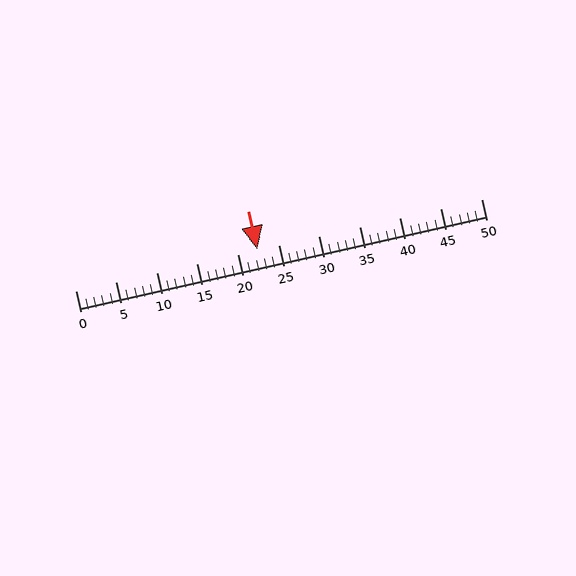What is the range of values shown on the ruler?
The ruler shows values from 0 to 50.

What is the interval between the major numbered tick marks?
The major tick marks are spaced 5 units apart.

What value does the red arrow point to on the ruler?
The red arrow points to approximately 22.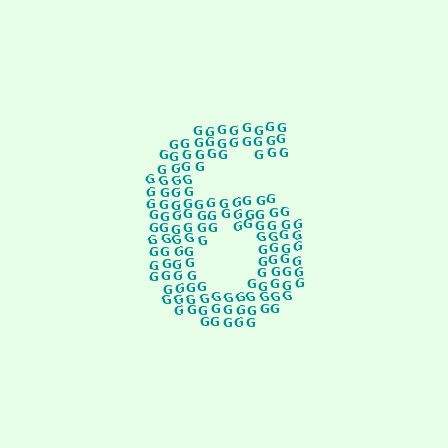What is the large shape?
The large shape is the digit 6.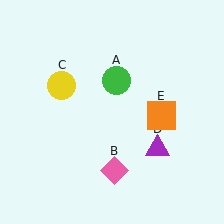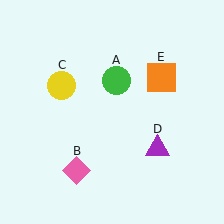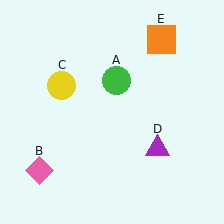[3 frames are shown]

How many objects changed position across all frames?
2 objects changed position: pink diamond (object B), orange square (object E).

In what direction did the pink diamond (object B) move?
The pink diamond (object B) moved left.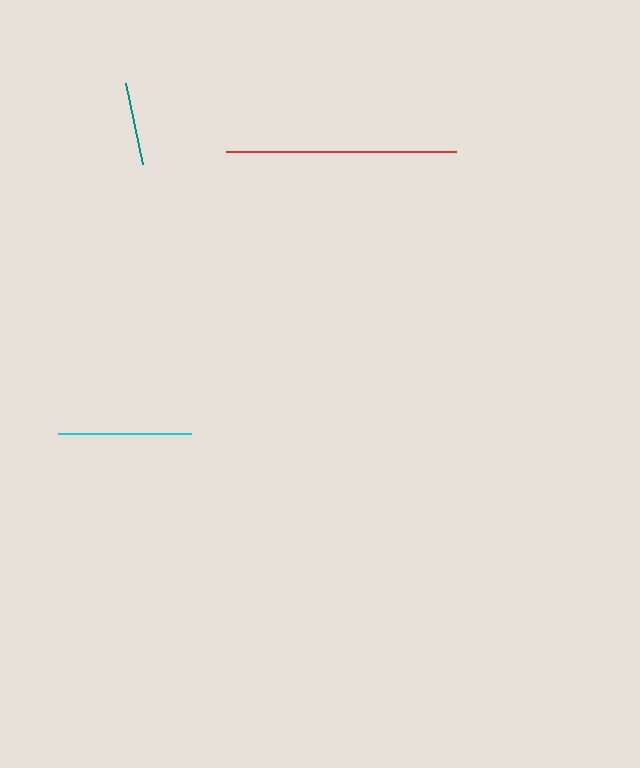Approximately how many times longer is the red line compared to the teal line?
The red line is approximately 2.8 times the length of the teal line.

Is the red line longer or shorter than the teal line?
The red line is longer than the teal line.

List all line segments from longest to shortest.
From longest to shortest: red, cyan, teal.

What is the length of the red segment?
The red segment is approximately 230 pixels long.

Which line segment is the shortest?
The teal line is the shortest at approximately 83 pixels.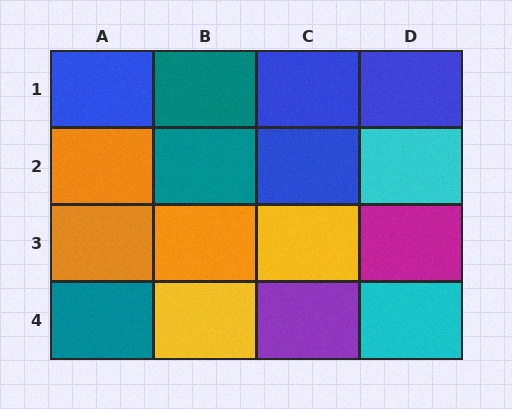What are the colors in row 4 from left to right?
Teal, yellow, purple, cyan.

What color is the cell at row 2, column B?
Teal.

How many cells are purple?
1 cell is purple.